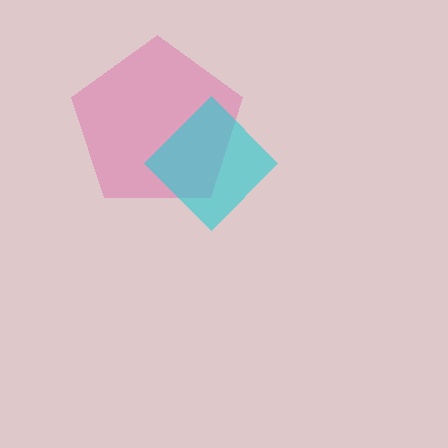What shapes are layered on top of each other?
The layered shapes are: a pink pentagon, a cyan diamond.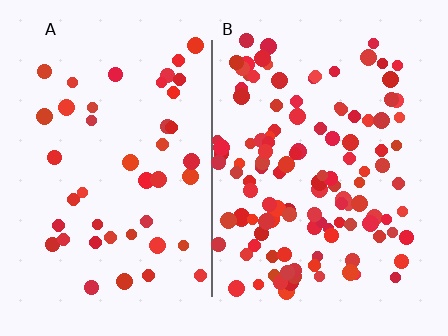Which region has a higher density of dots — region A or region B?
B (the right).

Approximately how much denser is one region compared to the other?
Approximately 2.7× — region B over region A.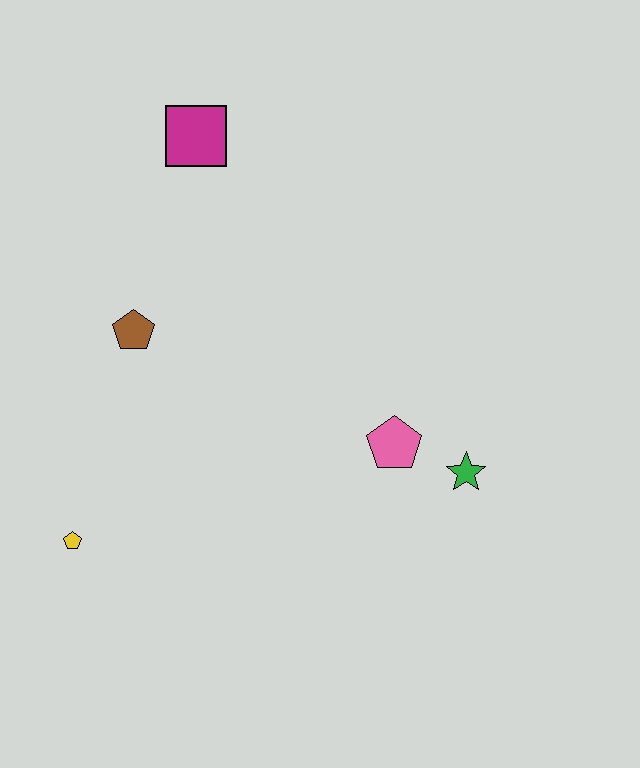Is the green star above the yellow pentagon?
Yes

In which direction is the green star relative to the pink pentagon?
The green star is to the right of the pink pentagon.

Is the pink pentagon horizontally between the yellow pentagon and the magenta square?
No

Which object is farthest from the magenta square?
The green star is farthest from the magenta square.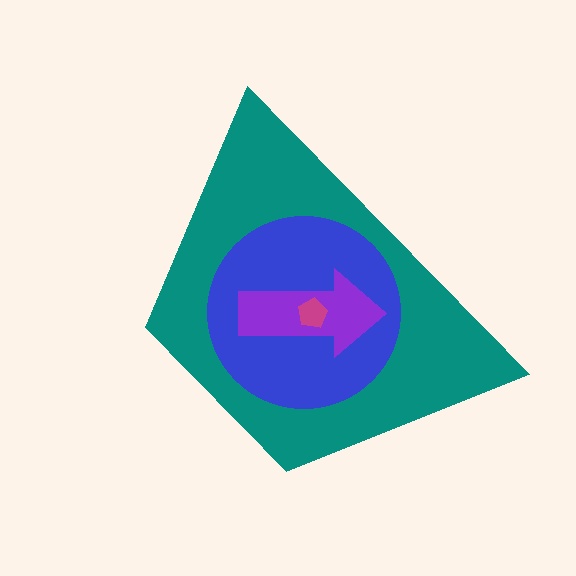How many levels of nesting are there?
4.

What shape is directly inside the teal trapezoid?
The blue circle.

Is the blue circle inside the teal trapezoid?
Yes.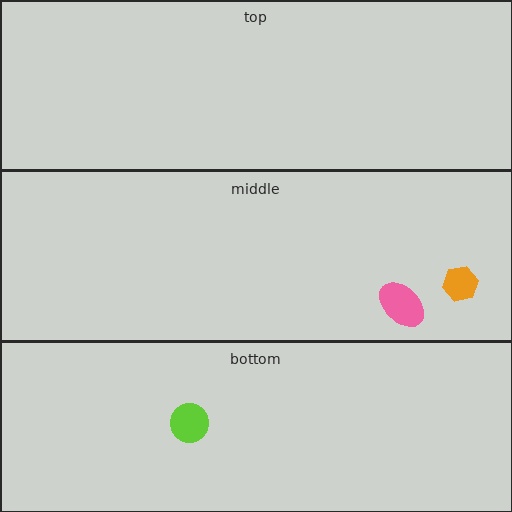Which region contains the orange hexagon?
The middle region.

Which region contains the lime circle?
The bottom region.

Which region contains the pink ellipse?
The middle region.